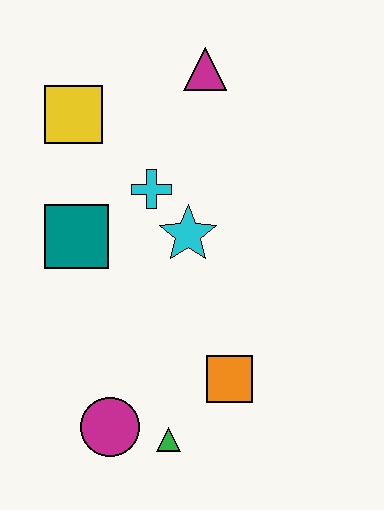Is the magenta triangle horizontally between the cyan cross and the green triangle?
No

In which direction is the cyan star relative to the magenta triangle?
The cyan star is below the magenta triangle.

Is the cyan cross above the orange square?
Yes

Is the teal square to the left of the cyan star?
Yes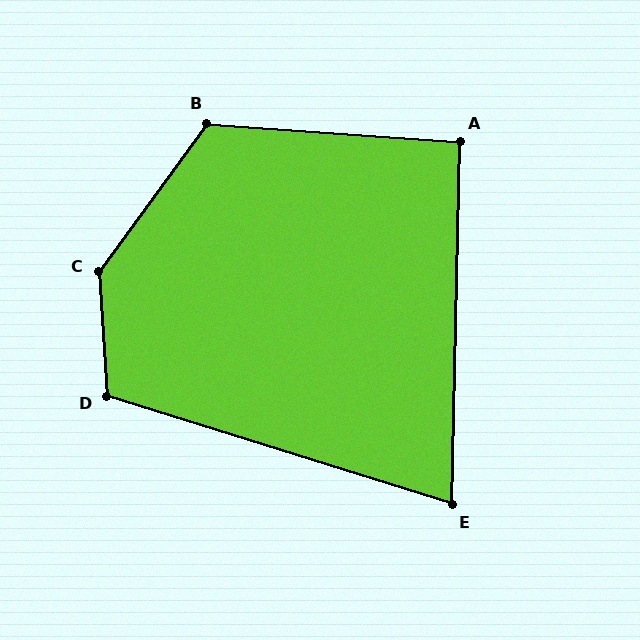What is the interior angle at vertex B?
Approximately 122 degrees (obtuse).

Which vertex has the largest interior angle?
C, at approximately 140 degrees.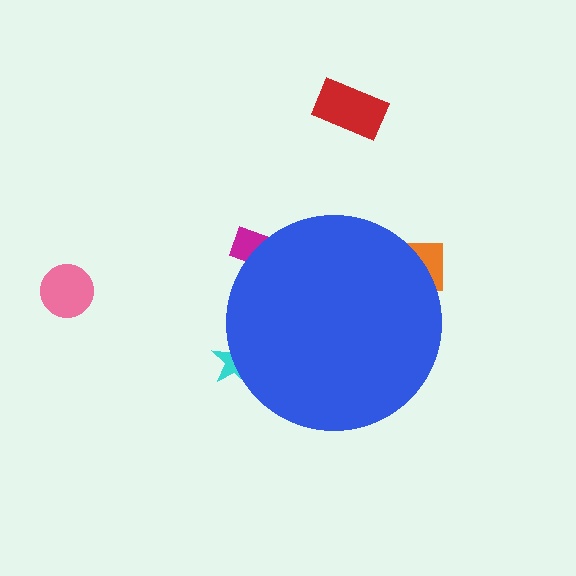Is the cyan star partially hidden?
Yes, the cyan star is partially hidden behind the blue circle.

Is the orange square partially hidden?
Yes, the orange square is partially hidden behind the blue circle.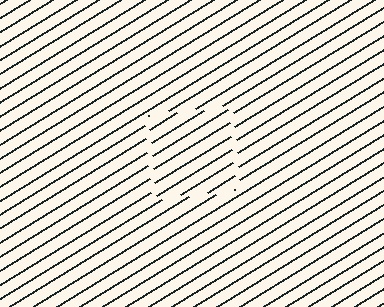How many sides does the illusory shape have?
4 sides — the line-ends trace a square.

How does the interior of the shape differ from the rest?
The interior of the shape contains the same grating, shifted by half a period — the contour is defined by the phase discontinuity where line-ends from the inner and outer gratings abut.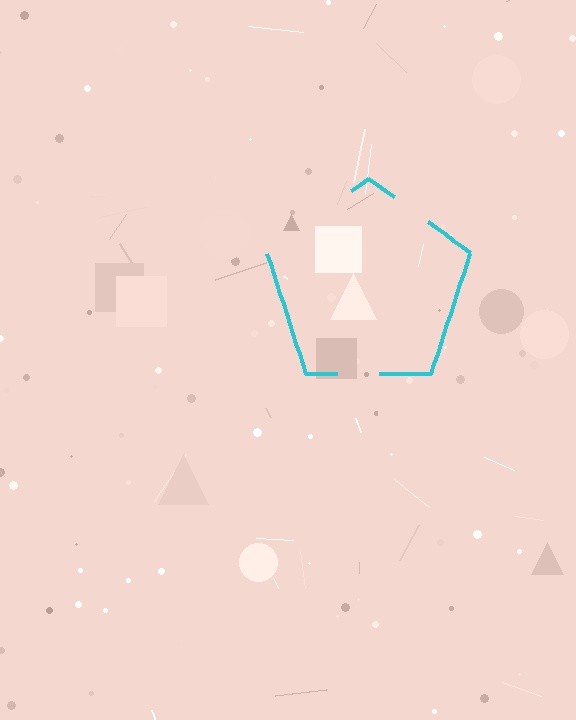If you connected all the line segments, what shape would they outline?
They would outline a pentagon.